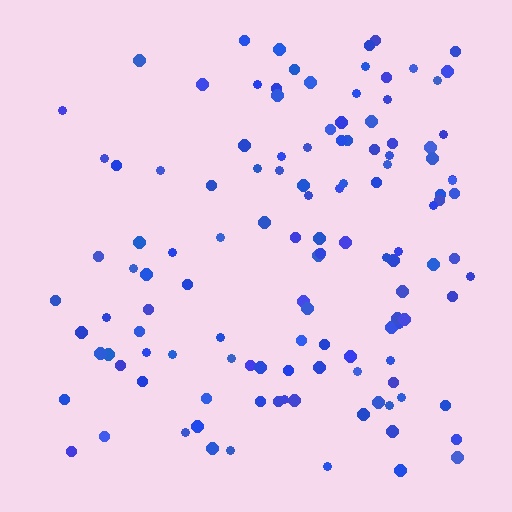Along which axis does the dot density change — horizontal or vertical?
Horizontal.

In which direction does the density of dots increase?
From left to right, with the right side densest.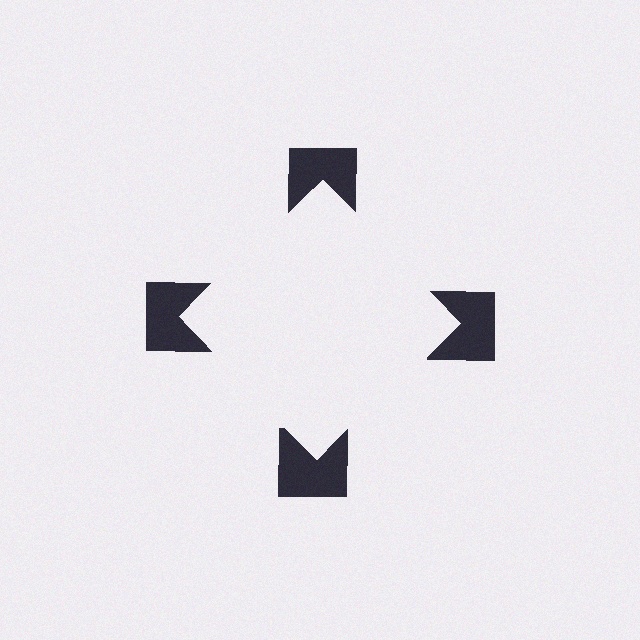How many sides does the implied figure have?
4 sides.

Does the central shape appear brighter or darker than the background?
It typically appears slightly brighter than the background, even though no actual brightness change is drawn.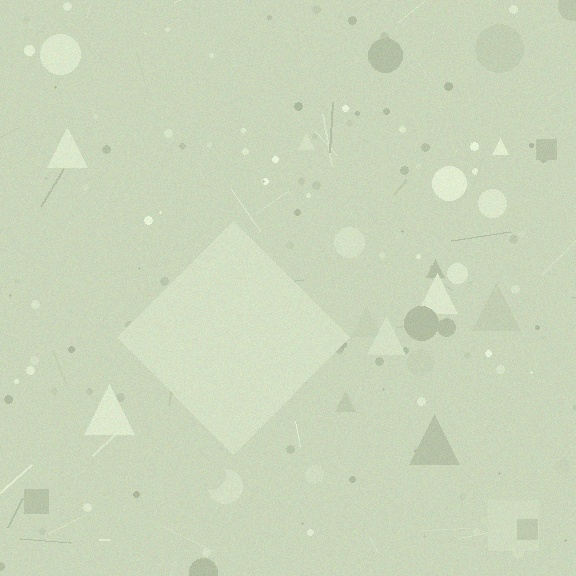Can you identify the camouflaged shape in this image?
The camouflaged shape is a diamond.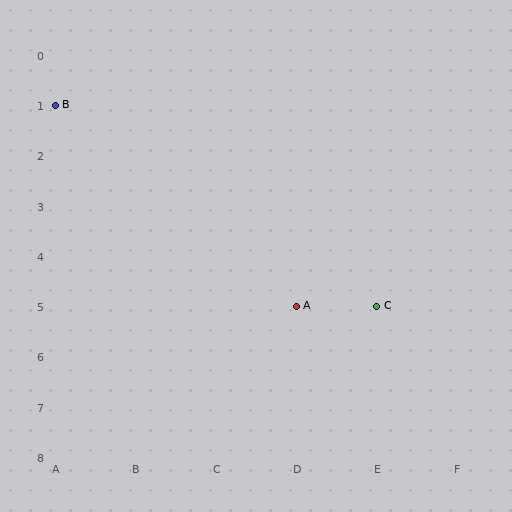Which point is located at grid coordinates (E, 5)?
Point C is at (E, 5).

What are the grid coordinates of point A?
Point A is at grid coordinates (D, 5).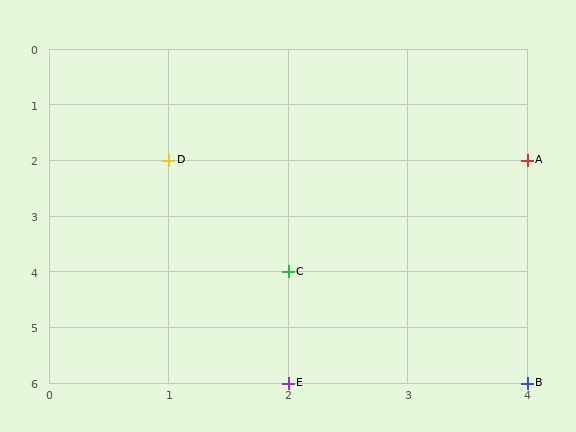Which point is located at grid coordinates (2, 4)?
Point C is at (2, 4).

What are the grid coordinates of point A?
Point A is at grid coordinates (4, 2).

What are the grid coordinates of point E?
Point E is at grid coordinates (2, 6).